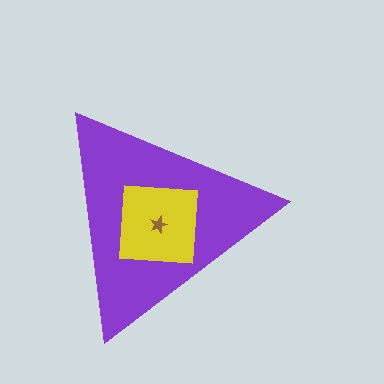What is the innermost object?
The brown star.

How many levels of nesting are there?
3.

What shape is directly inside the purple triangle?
The yellow square.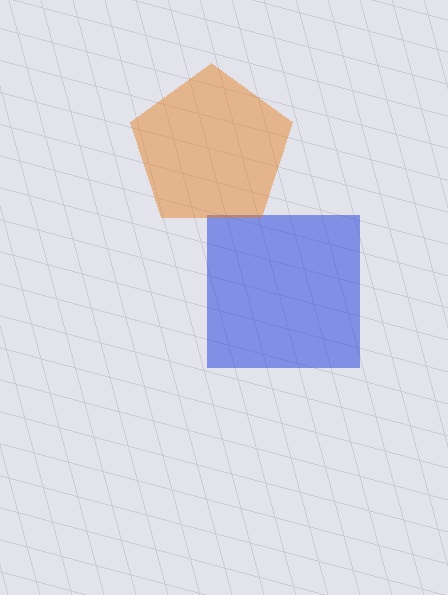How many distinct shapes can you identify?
There are 2 distinct shapes: a blue square, an orange pentagon.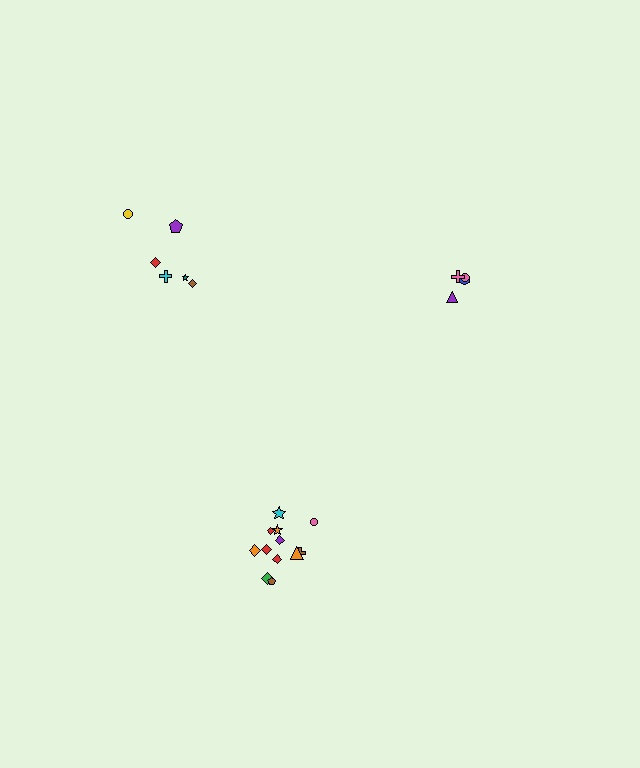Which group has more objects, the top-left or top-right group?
The top-left group.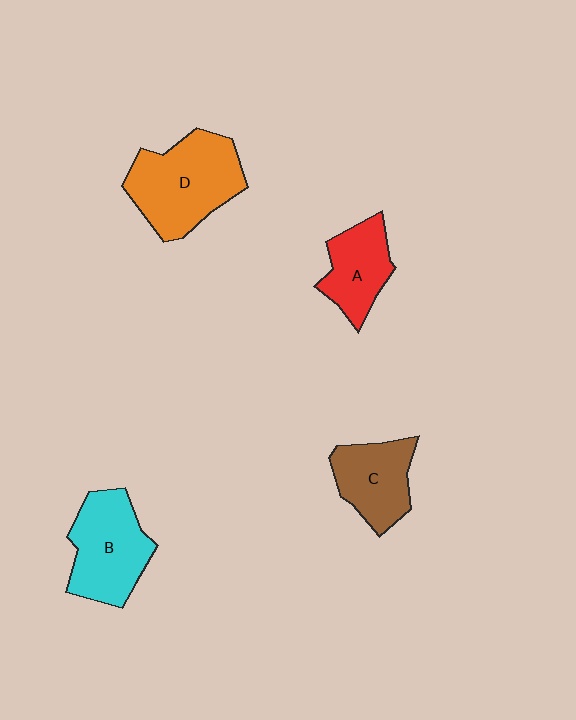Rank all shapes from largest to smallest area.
From largest to smallest: D (orange), B (cyan), C (brown), A (red).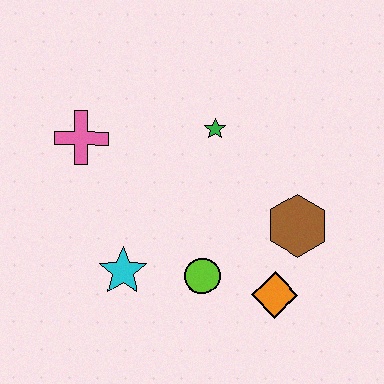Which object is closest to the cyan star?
The lime circle is closest to the cyan star.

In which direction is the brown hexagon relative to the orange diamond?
The brown hexagon is above the orange diamond.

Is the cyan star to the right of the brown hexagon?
No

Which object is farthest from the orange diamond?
The pink cross is farthest from the orange diamond.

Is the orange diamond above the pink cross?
No